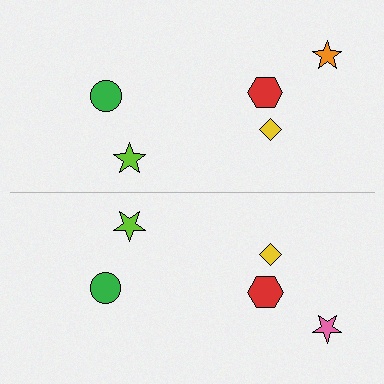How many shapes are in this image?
There are 10 shapes in this image.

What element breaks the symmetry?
The pink star on the bottom side breaks the symmetry — its mirror counterpart is orange.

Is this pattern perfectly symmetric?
No, the pattern is not perfectly symmetric. The pink star on the bottom side breaks the symmetry — its mirror counterpart is orange.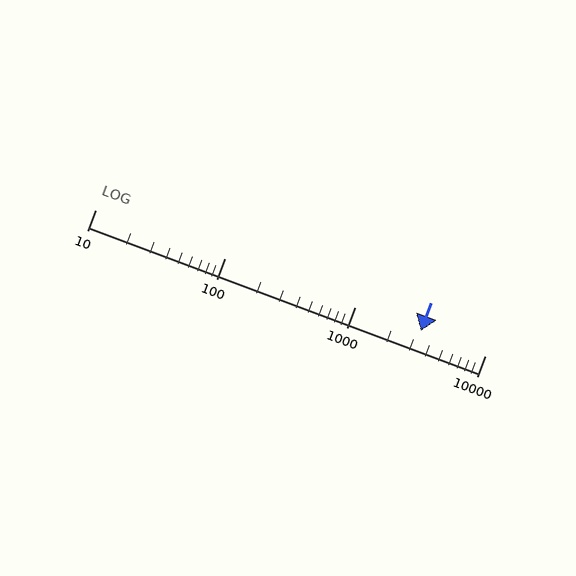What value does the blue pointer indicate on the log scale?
The pointer indicates approximately 3200.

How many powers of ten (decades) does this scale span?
The scale spans 3 decades, from 10 to 10000.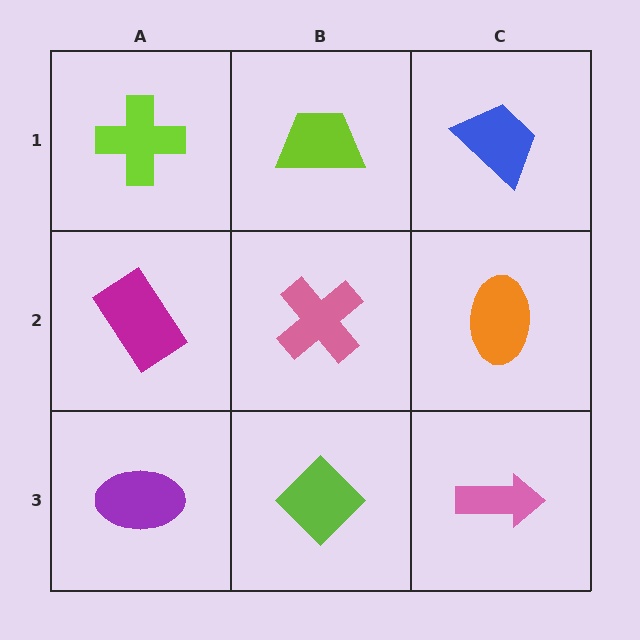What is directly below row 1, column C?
An orange ellipse.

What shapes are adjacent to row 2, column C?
A blue trapezoid (row 1, column C), a pink arrow (row 3, column C), a pink cross (row 2, column B).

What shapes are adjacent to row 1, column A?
A magenta rectangle (row 2, column A), a lime trapezoid (row 1, column B).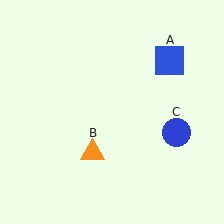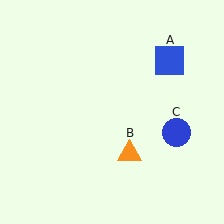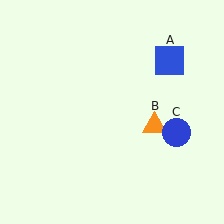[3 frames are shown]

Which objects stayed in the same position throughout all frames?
Blue square (object A) and blue circle (object C) remained stationary.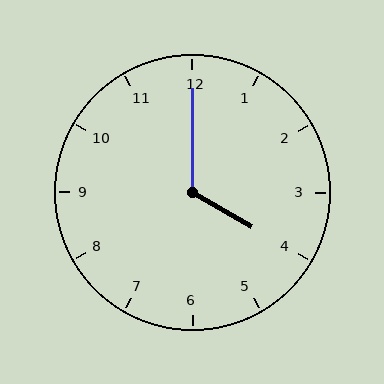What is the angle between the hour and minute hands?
Approximately 120 degrees.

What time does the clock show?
4:00.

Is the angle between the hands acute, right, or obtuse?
It is obtuse.